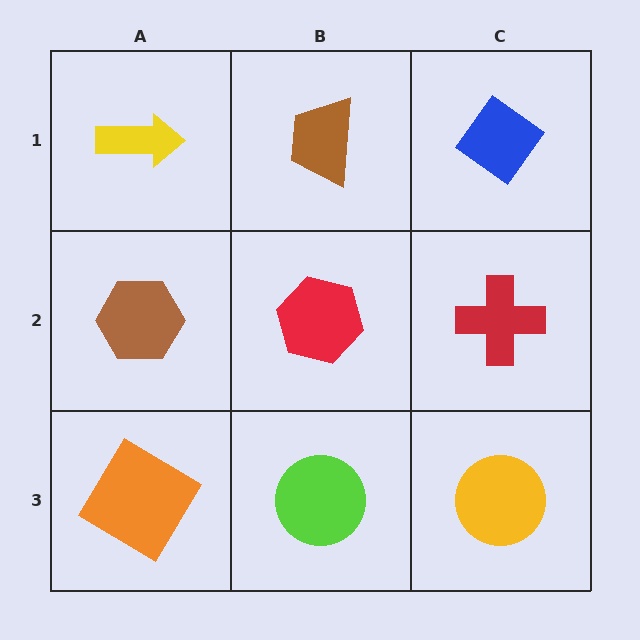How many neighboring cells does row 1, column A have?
2.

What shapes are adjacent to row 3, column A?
A brown hexagon (row 2, column A), a lime circle (row 3, column B).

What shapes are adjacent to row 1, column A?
A brown hexagon (row 2, column A), a brown trapezoid (row 1, column B).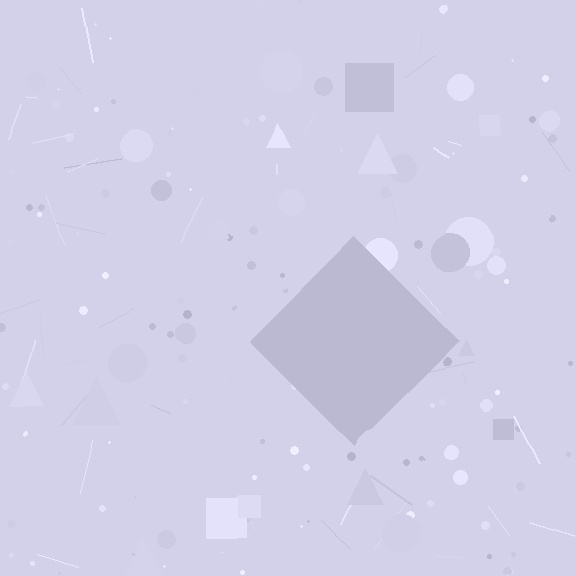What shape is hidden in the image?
A diamond is hidden in the image.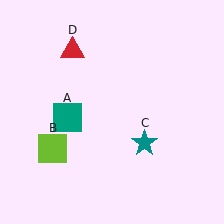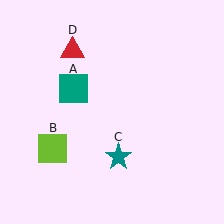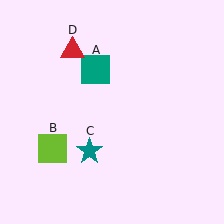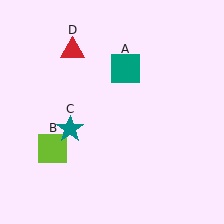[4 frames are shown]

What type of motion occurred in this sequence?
The teal square (object A), teal star (object C) rotated clockwise around the center of the scene.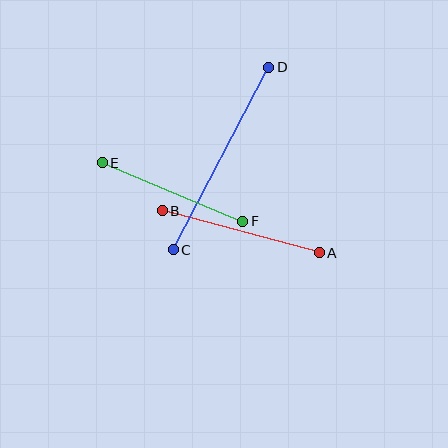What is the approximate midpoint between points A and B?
The midpoint is at approximately (241, 232) pixels.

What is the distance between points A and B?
The distance is approximately 162 pixels.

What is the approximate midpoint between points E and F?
The midpoint is at approximately (172, 192) pixels.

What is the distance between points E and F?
The distance is approximately 152 pixels.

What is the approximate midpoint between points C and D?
The midpoint is at approximately (221, 158) pixels.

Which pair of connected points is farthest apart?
Points C and D are farthest apart.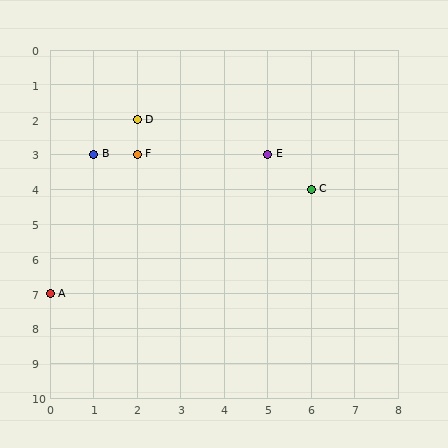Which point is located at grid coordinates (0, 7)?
Point A is at (0, 7).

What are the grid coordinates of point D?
Point D is at grid coordinates (2, 2).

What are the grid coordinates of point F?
Point F is at grid coordinates (2, 3).